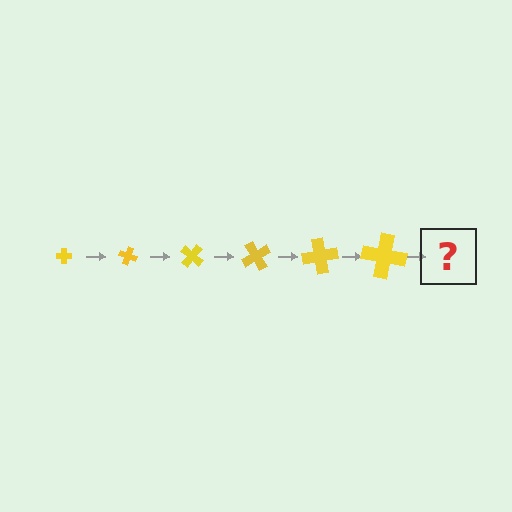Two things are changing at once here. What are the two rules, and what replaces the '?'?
The two rules are that the cross grows larger each step and it rotates 20 degrees each step. The '?' should be a cross, larger than the previous one and rotated 120 degrees from the start.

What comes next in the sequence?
The next element should be a cross, larger than the previous one and rotated 120 degrees from the start.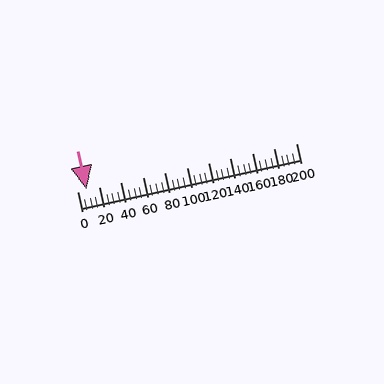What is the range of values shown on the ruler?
The ruler shows values from 0 to 200.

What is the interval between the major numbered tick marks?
The major tick marks are spaced 20 units apart.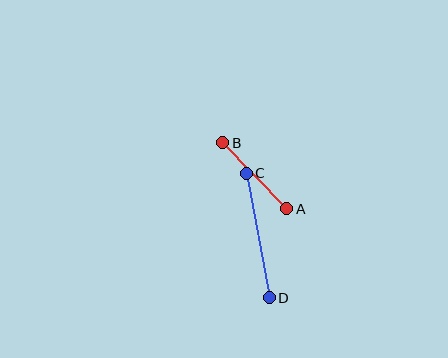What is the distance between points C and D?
The distance is approximately 127 pixels.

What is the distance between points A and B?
The distance is approximately 92 pixels.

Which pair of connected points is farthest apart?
Points C and D are farthest apart.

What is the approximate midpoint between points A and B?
The midpoint is at approximately (255, 176) pixels.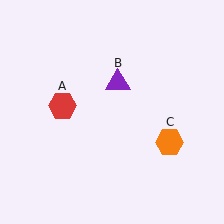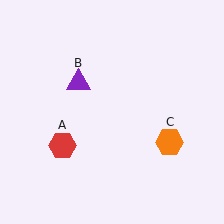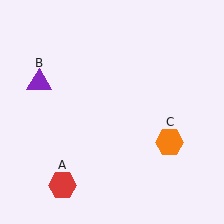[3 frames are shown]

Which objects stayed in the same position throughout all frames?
Orange hexagon (object C) remained stationary.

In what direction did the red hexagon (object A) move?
The red hexagon (object A) moved down.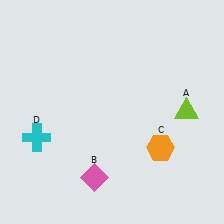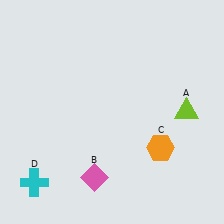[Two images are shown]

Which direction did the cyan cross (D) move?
The cyan cross (D) moved down.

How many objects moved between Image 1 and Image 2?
1 object moved between the two images.